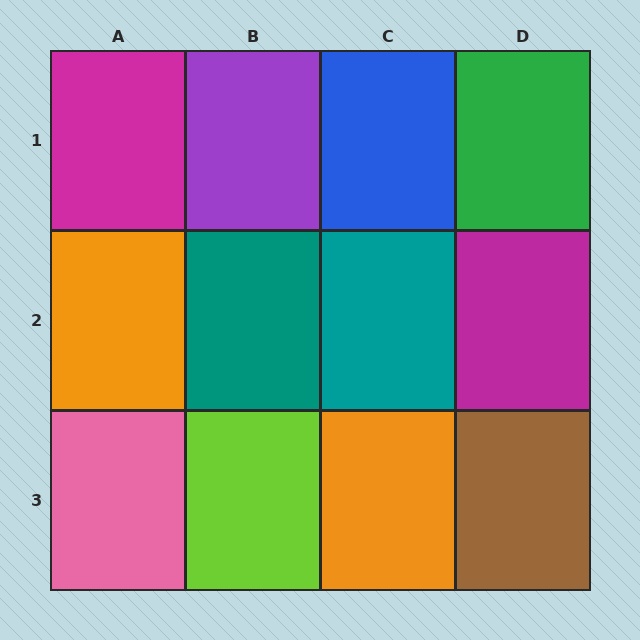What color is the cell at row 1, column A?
Magenta.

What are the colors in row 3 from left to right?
Pink, lime, orange, brown.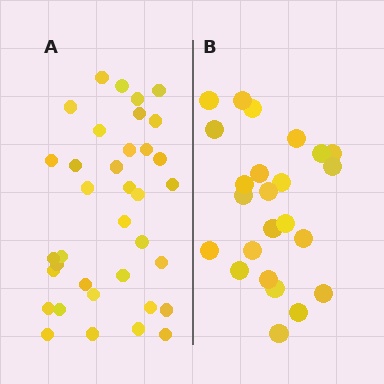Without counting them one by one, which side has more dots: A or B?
Region A (the left region) has more dots.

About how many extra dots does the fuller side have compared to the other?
Region A has roughly 12 or so more dots than region B.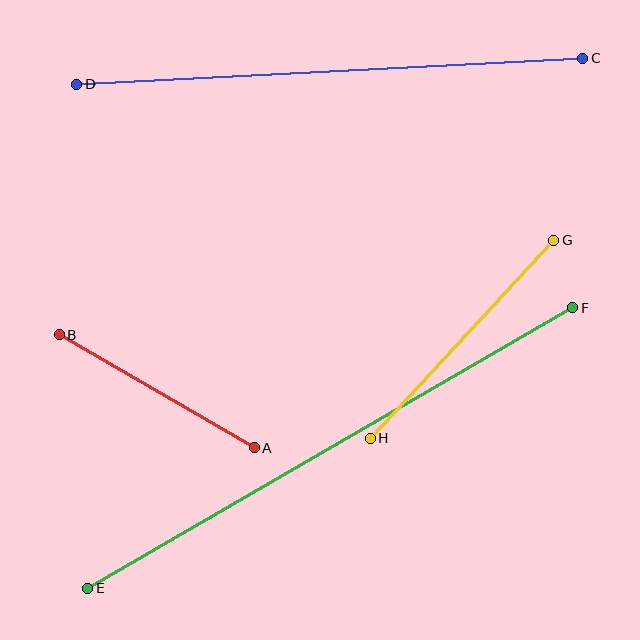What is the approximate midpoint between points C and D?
The midpoint is at approximately (330, 71) pixels.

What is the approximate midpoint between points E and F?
The midpoint is at approximately (330, 448) pixels.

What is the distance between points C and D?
The distance is approximately 507 pixels.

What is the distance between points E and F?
The distance is approximately 560 pixels.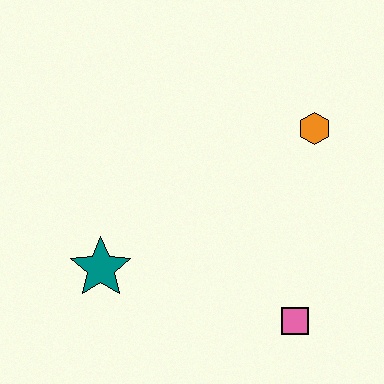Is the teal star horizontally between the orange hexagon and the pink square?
No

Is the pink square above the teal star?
No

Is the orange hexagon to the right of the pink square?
Yes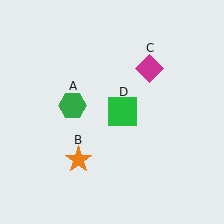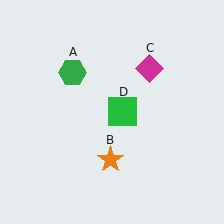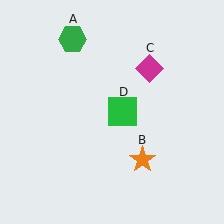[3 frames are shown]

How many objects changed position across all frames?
2 objects changed position: green hexagon (object A), orange star (object B).